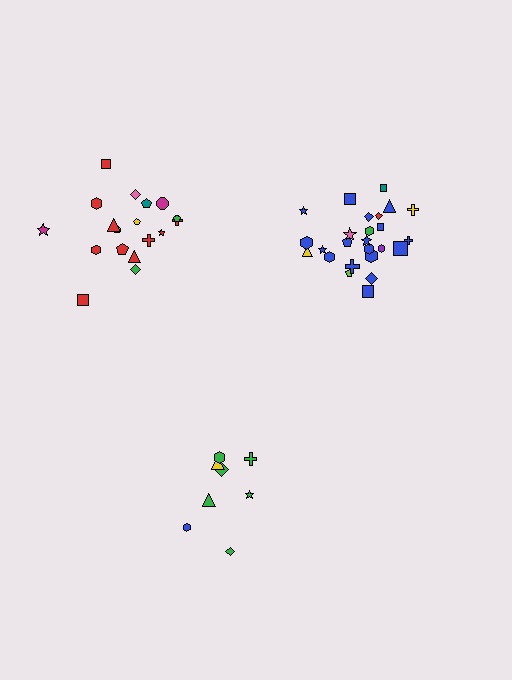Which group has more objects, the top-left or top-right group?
The top-right group.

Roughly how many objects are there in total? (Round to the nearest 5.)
Roughly 50 objects in total.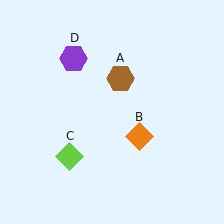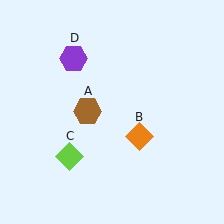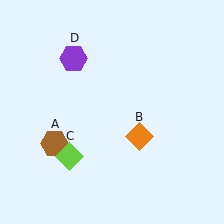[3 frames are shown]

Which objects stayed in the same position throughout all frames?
Orange diamond (object B) and lime diamond (object C) and purple hexagon (object D) remained stationary.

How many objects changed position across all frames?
1 object changed position: brown hexagon (object A).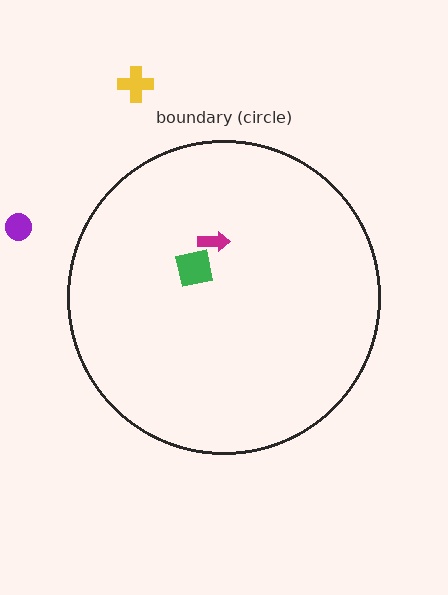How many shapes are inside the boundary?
2 inside, 2 outside.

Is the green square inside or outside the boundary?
Inside.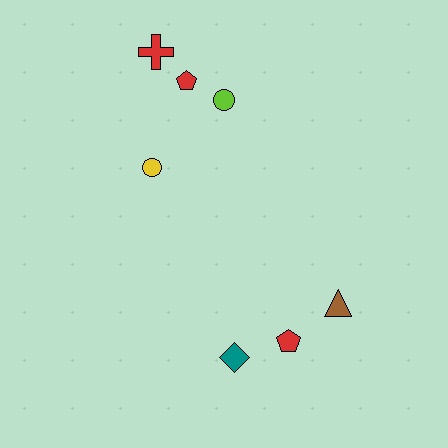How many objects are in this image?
There are 7 objects.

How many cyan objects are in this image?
There are no cyan objects.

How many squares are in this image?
There are no squares.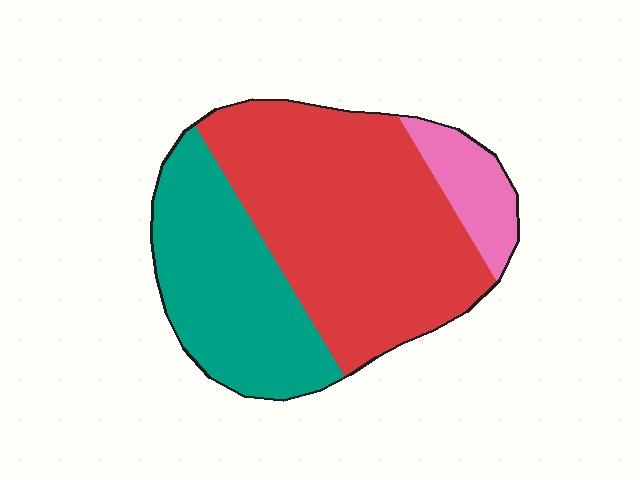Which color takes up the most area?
Red, at roughly 55%.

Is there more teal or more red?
Red.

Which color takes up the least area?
Pink, at roughly 10%.